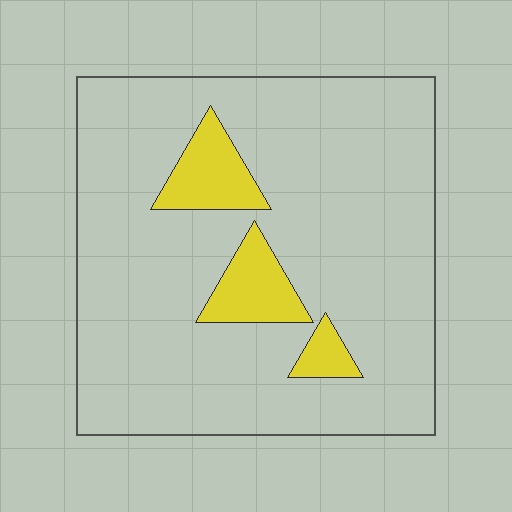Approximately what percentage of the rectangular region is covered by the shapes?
Approximately 10%.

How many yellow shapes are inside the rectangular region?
3.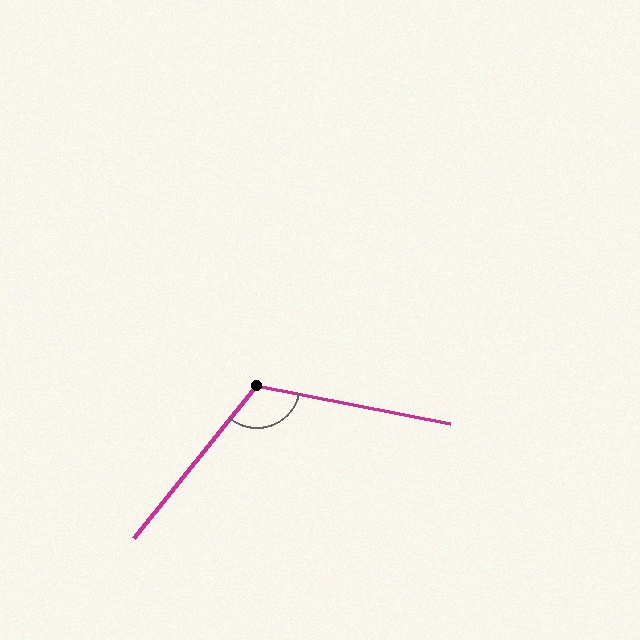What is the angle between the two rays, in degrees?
Approximately 117 degrees.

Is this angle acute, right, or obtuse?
It is obtuse.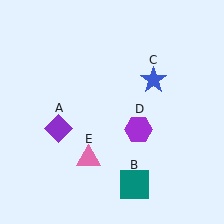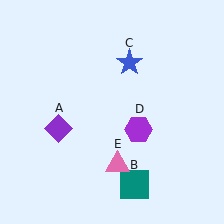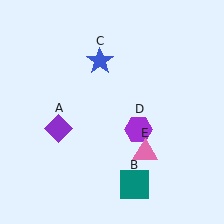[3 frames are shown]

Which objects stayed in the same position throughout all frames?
Purple diamond (object A) and teal square (object B) and purple hexagon (object D) remained stationary.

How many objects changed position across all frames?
2 objects changed position: blue star (object C), pink triangle (object E).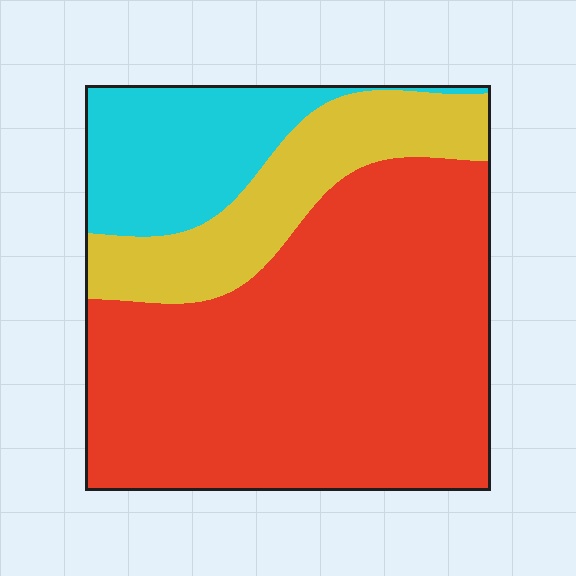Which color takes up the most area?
Red, at roughly 65%.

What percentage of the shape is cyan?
Cyan covers about 15% of the shape.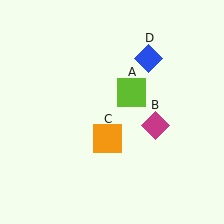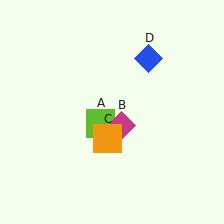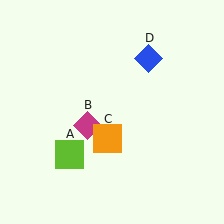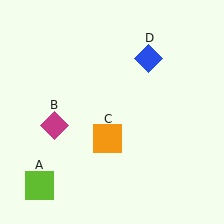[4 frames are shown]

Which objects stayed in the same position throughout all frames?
Orange square (object C) and blue diamond (object D) remained stationary.